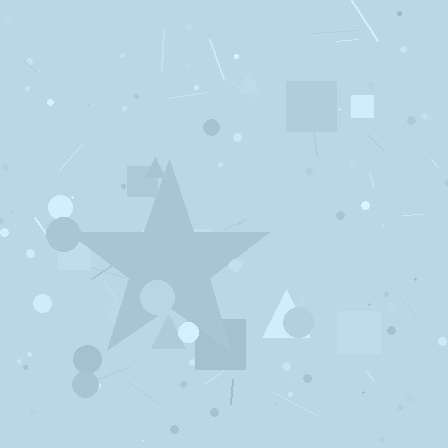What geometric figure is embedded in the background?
A star is embedded in the background.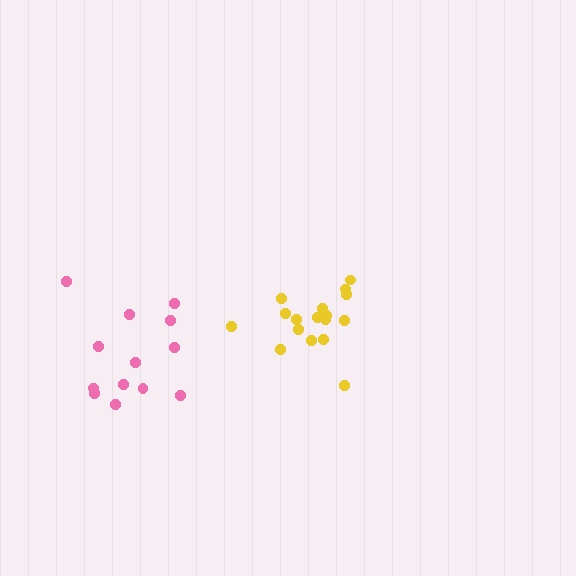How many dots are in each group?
Group 1: 17 dots, Group 2: 13 dots (30 total).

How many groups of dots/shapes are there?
There are 2 groups.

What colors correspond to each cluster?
The clusters are colored: yellow, pink.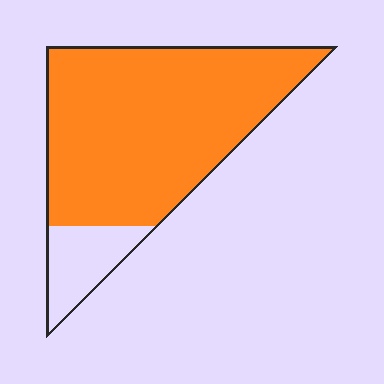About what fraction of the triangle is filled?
About five sixths (5/6).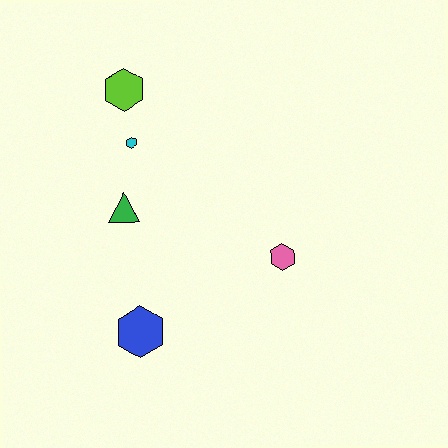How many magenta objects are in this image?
There are no magenta objects.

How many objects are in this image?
There are 5 objects.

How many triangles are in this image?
There is 1 triangle.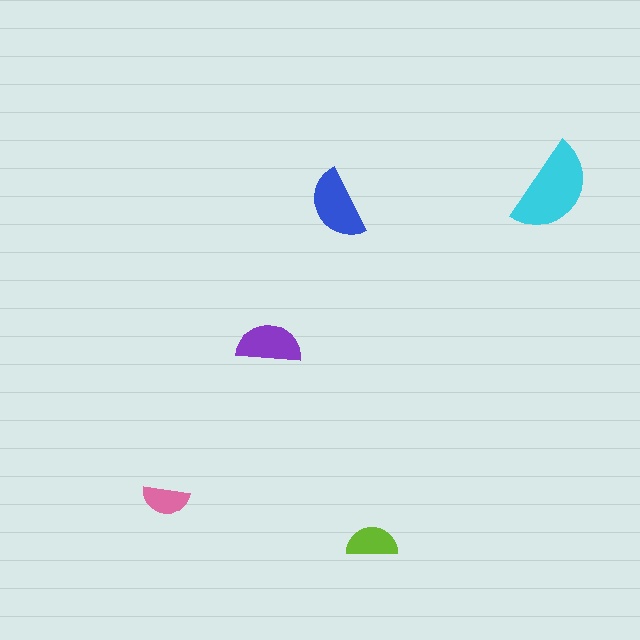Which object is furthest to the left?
The pink semicircle is leftmost.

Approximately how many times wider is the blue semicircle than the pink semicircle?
About 1.5 times wider.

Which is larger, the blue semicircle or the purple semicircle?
The blue one.